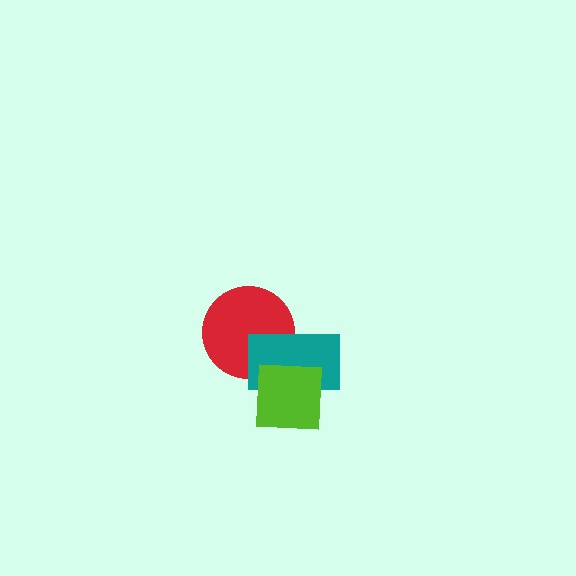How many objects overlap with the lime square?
2 objects overlap with the lime square.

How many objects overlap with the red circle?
2 objects overlap with the red circle.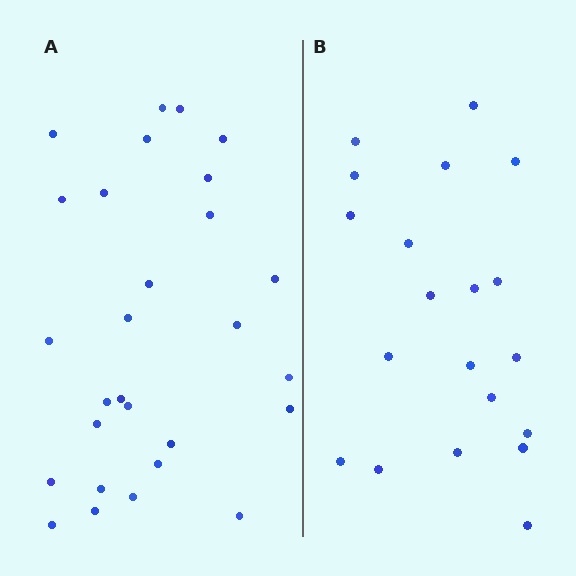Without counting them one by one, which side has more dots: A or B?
Region A (the left region) has more dots.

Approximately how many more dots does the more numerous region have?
Region A has roughly 8 or so more dots than region B.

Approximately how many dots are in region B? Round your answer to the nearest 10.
About 20 dots.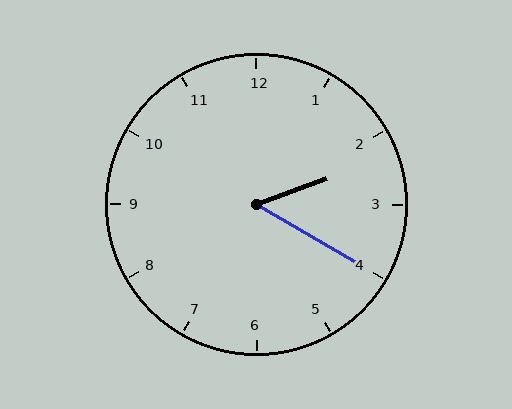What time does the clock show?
2:20.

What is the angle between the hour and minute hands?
Approximately 50 degrees.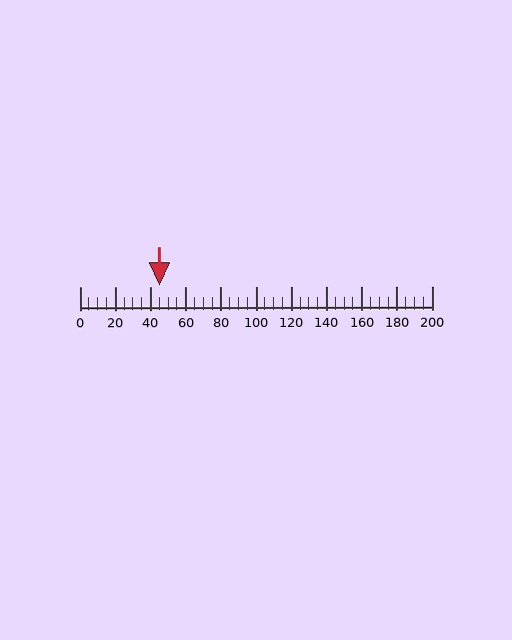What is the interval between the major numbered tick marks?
The major tick marks are spaced 20 units apart.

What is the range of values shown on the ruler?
The ruler shows values from 0 to 200.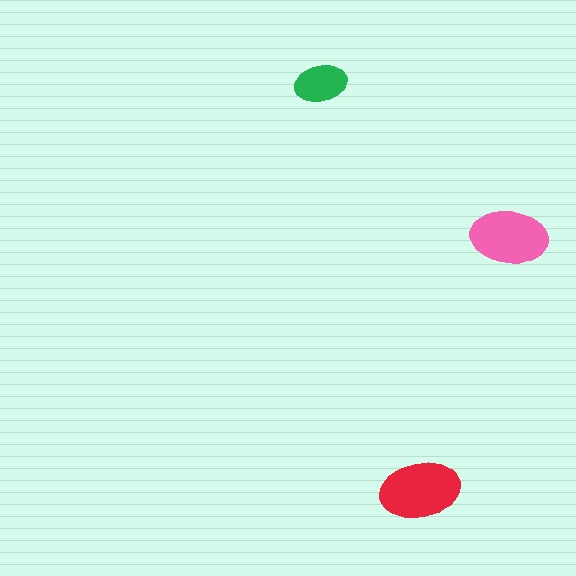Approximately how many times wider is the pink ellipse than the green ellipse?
About 1.5 times wider.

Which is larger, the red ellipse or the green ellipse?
The red one.